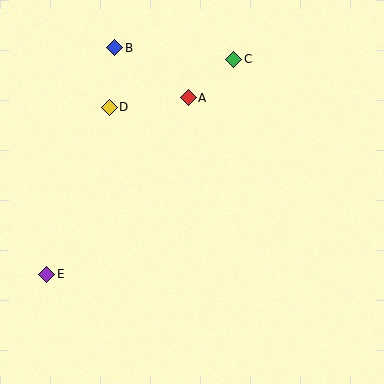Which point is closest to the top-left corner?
Point B is closest to the top-left corner.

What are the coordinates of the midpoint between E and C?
The midpoint between E and C is at (140, 167).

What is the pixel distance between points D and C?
The distance between D and C is 133 pixels.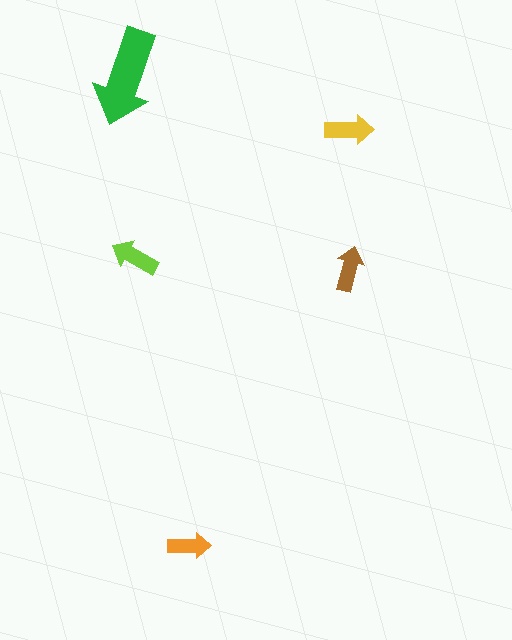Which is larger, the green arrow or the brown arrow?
The green one.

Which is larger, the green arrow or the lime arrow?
The green one.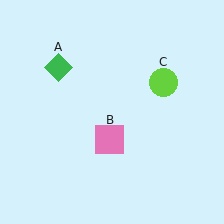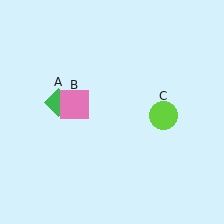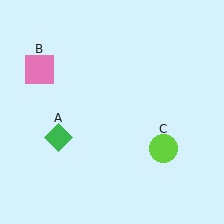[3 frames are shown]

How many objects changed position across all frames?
3 objects changed position: green diamond (object A), pink square (object B), lime circle (object C).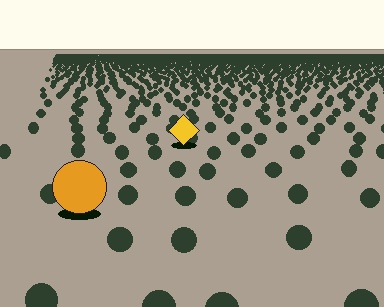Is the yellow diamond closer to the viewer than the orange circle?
No. The orange circle is closer — you can tell from the texture gradient: the ground texture is coarser near it.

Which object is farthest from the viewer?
The yellow diamond is farthest from the viewer. It appears smaller and the ground texture around it is denser.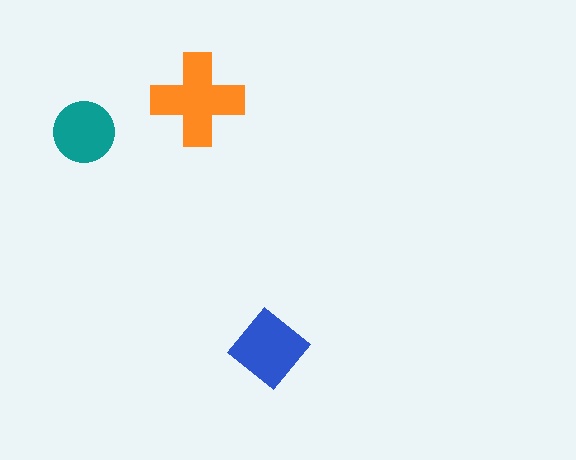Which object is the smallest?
The teal circle.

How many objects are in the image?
There are 3 objects in the image.